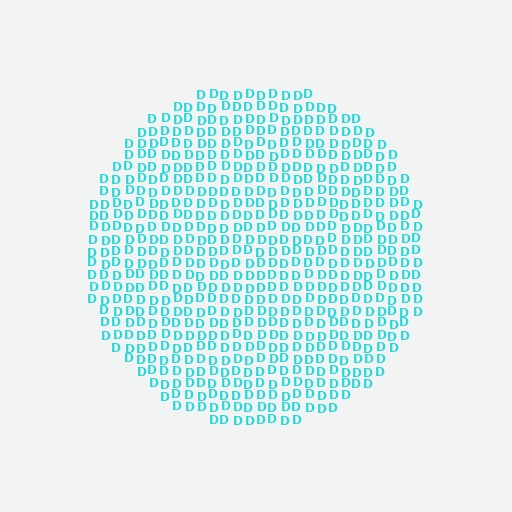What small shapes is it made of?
It is made of small letter D's.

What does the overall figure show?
The overall figure shows a circle.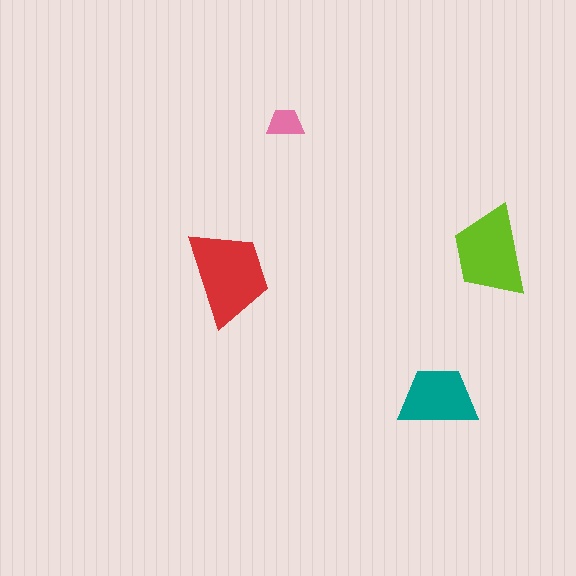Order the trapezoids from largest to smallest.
the red one, the lime one, the teal one, the pink one.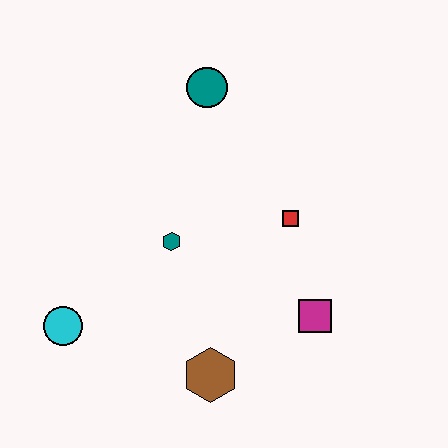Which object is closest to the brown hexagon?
The magenta square is closest to the brown hexagon.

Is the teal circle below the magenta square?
No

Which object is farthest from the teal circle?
The brown hexagon is farthest from the teal circle.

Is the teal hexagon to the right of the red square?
No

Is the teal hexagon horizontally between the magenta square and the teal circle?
No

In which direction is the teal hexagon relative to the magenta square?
The teal hexagon is to the left of the magenta square.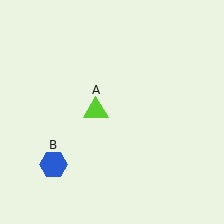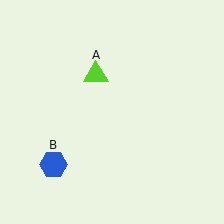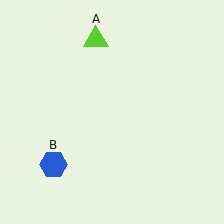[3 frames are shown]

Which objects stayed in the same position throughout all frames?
Blue hexagon (object B) remained stationary.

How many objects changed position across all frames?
1 object changed position: lime triangle (object A).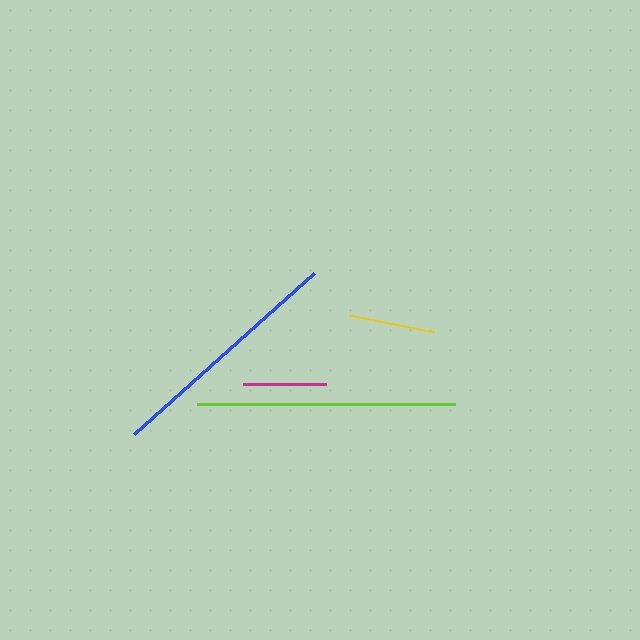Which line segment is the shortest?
The magenta line is the shortest at approximately 83 pixels.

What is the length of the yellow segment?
The yellow segment is approximately 87 pixels long.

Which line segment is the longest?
The lime line is the longest at approximately 258 pixels.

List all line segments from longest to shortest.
From longest to shortest: lime, blue, yellow, magenta.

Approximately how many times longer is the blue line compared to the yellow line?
The blue line is approximately 2.8 times the length of the yellow line.